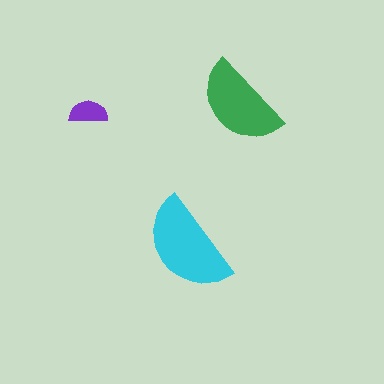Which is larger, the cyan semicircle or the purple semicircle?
The cyan one.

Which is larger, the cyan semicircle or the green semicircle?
The cyan one.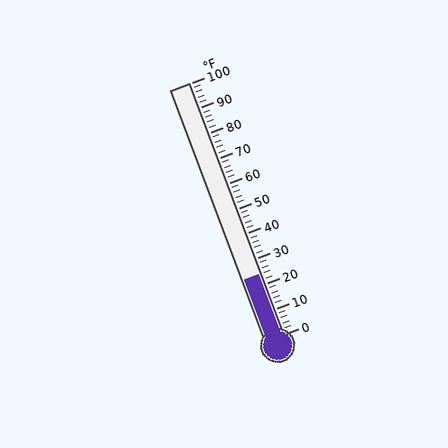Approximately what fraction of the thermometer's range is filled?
The thermometer is filled to approximately 25% of its range.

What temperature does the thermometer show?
The thermometer shows approximately 24°F.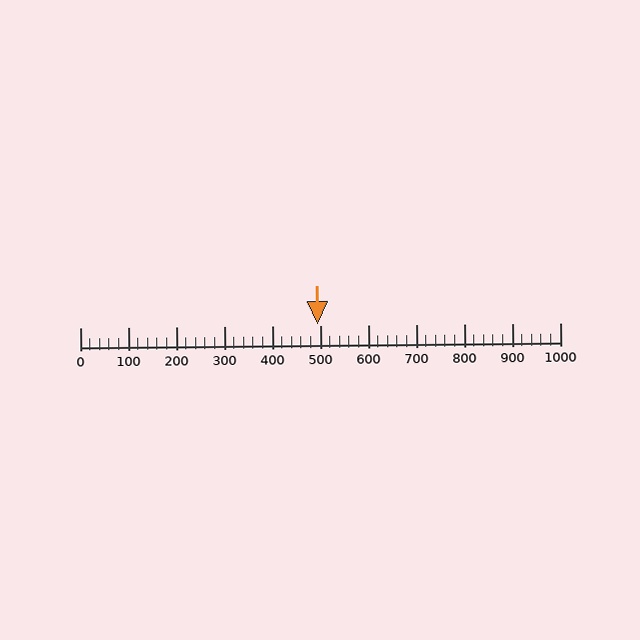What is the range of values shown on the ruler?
The ruler shows values from 0 to 1000.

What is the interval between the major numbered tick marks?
The major tick marks are spaced 100 units apart.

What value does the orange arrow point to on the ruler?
The orange arrow points to approximately 495.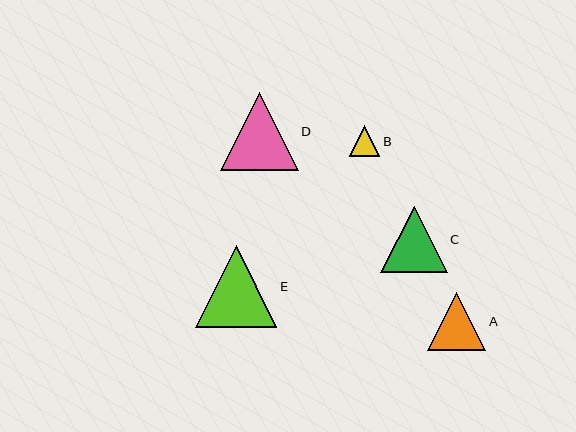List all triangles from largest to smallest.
From largest to smallest: E, D, C, A, B.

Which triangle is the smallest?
Triangle B is the smallest with a size of approximately 30 pixels.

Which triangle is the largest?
Triangle E is the largest with a size of approximately 82 pixels.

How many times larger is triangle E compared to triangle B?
Triangle E is approximately 2.7 times the size of triangle B.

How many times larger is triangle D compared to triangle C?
Triangle D is approximately 1.2 times the size of triangle C.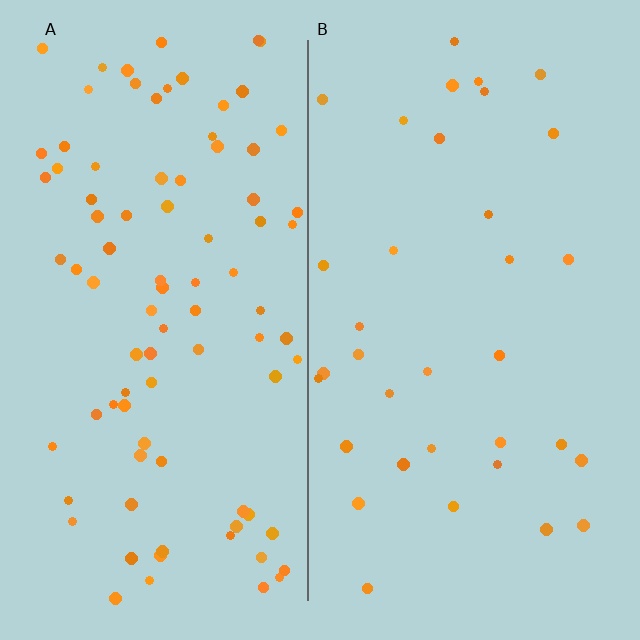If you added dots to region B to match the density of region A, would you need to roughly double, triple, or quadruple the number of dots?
Approximately triple.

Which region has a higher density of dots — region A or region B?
A (the left).